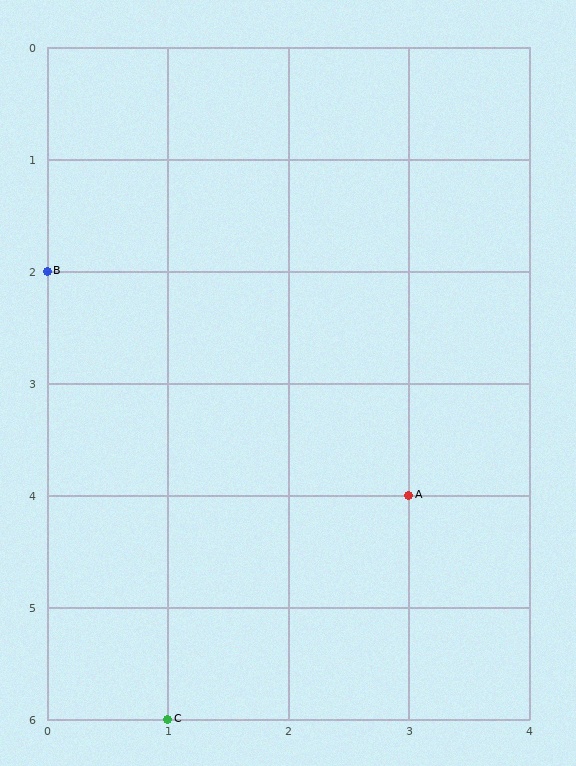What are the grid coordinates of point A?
Point A is at grid coordinates (3, 4).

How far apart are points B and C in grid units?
Points B and C are 1 column and 4 rows apart (about 4.1 grid units diagonally).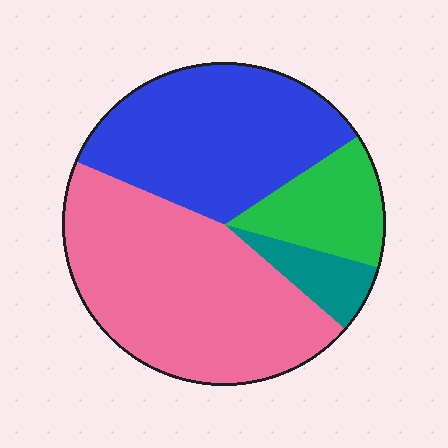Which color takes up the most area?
Pink, at roughly 45%.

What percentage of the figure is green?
Green covers about 15% of the figure.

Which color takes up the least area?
Teal, at roughly 5%.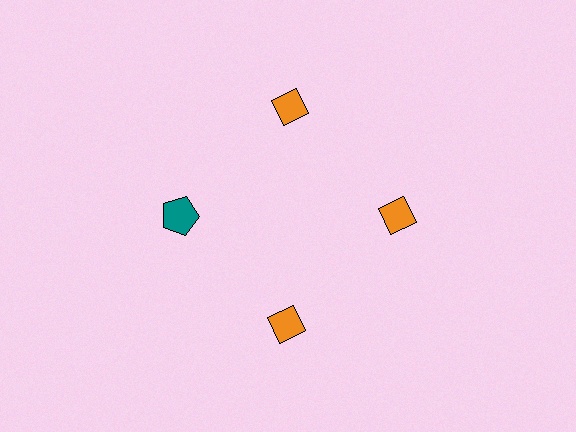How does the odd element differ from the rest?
It differs in both color (teal instead of orange) and shape (pentagon instead of diamond).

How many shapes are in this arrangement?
There are 4 shapes arranged in a ring pattern.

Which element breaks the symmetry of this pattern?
The teal pentagon at roughly the 9 o'clock position breaks the symmetry. All other shapes are orange diamonds.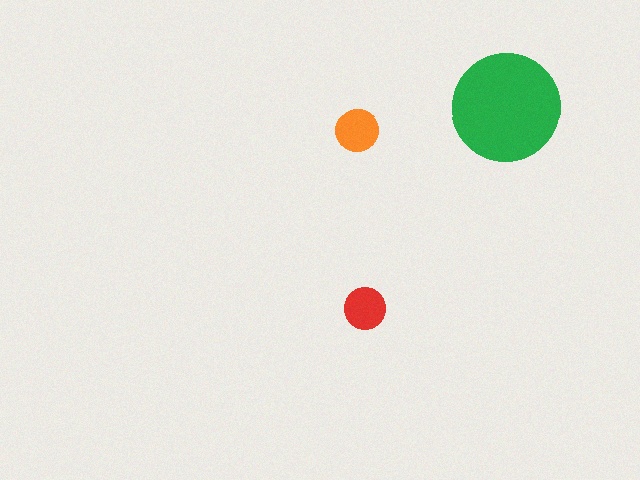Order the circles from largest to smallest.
the green one, the orange one, the red one.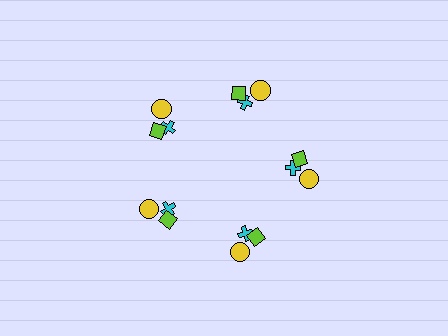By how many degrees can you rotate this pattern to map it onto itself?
The pattern maps onto itself every 72 degrees of rotation.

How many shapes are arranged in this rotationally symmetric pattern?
There are 15 shapes, arranged in 5 groups of 3.